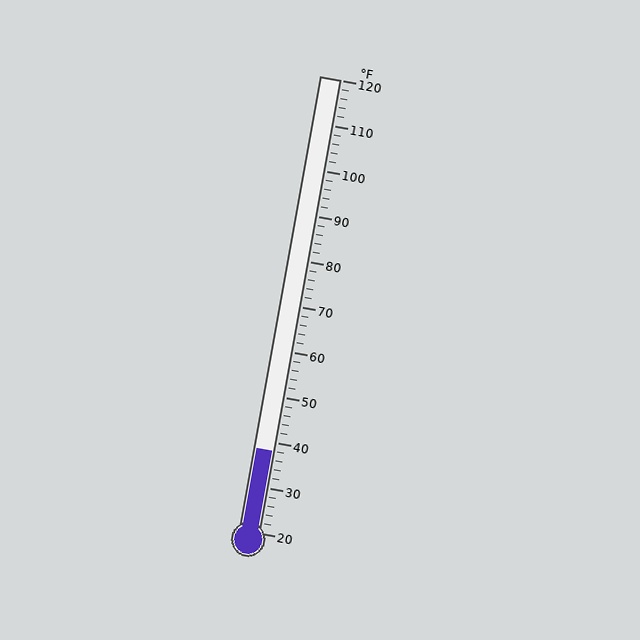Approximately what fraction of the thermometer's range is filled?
The thermometer is filled to approximately 20% of its range.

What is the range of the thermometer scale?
The thermometer scale ranges from 20°F to 120°F.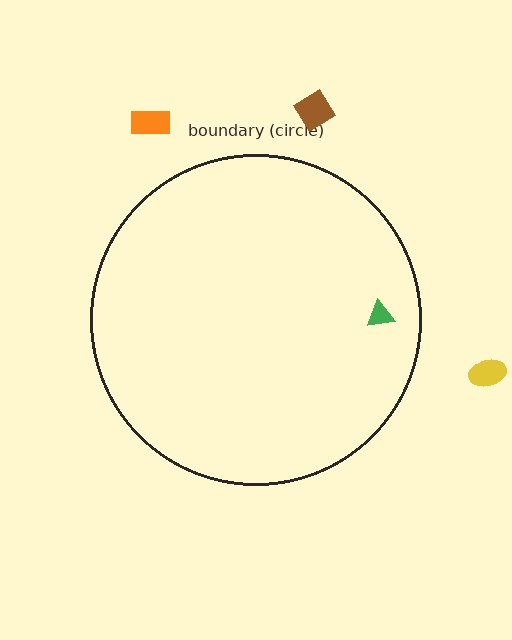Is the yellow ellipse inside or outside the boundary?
Outside.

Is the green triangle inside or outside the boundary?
Inside.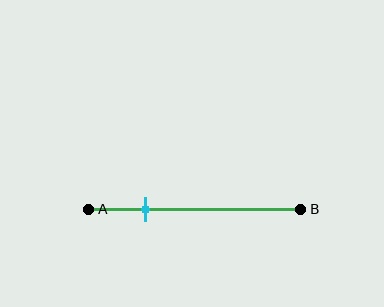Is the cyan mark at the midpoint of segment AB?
No, the mark is at about 25% from A, not at the 50% midpoint.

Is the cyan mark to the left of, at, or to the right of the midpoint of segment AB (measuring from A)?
The cyan mark is to the left of the midpoint of segment AB.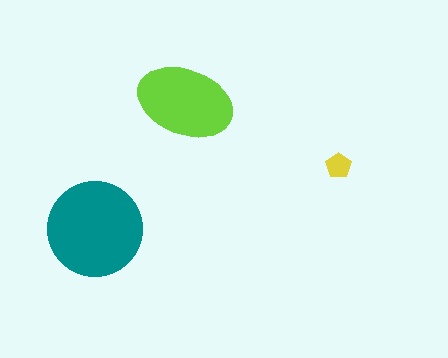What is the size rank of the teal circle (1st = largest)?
1st.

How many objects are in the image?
There are 3 objects in the image.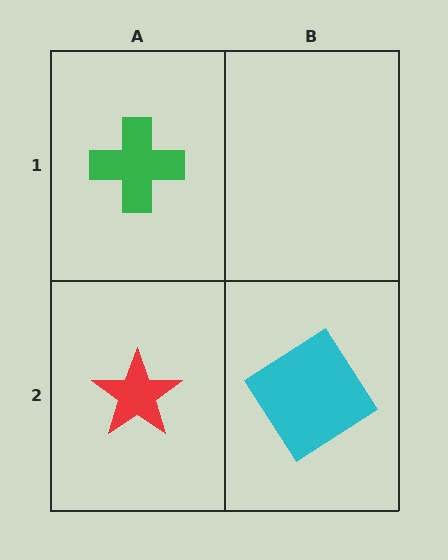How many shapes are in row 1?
1 shape.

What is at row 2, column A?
A red star.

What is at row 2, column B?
A cyan diamond.